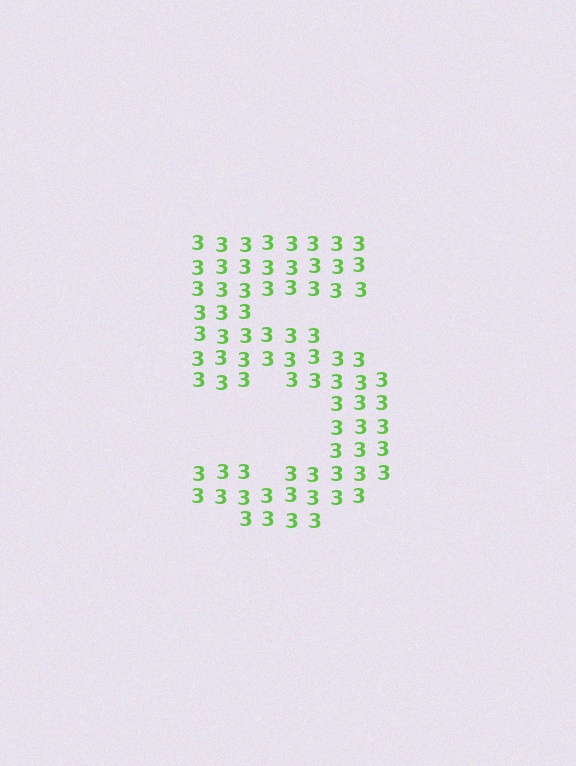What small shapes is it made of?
It is made of small digit 3's.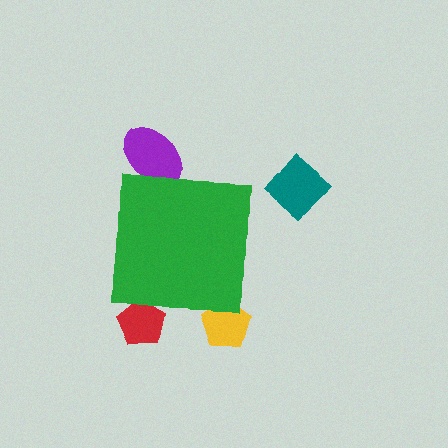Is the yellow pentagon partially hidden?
Yes, the yellow pentagon is partially hidden behind the green square.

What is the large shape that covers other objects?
A green square.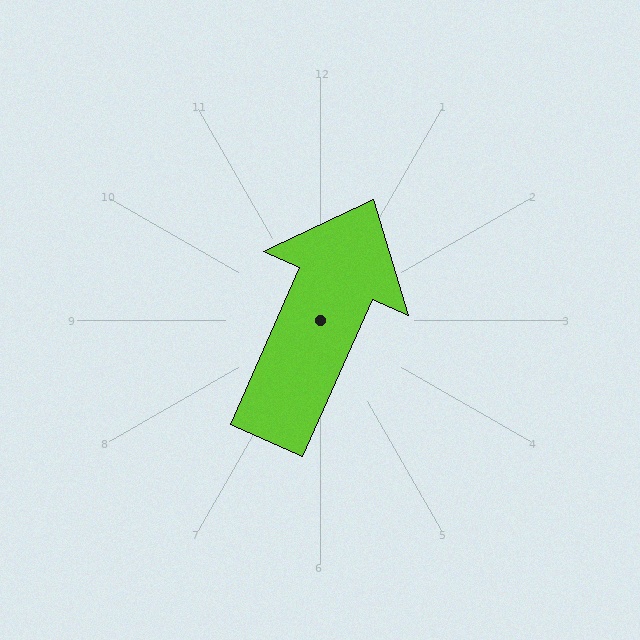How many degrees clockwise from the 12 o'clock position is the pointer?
Approximately 24 degrees.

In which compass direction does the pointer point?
Northeast.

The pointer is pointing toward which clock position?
Roughly 1 o'clock.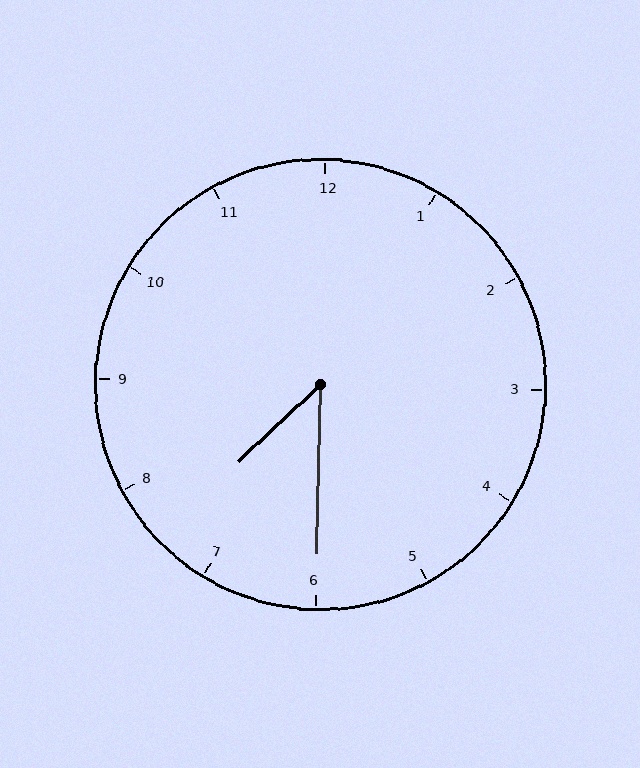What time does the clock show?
7:30.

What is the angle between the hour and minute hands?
Approximately 45 degrees.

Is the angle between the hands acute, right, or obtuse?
It is acute.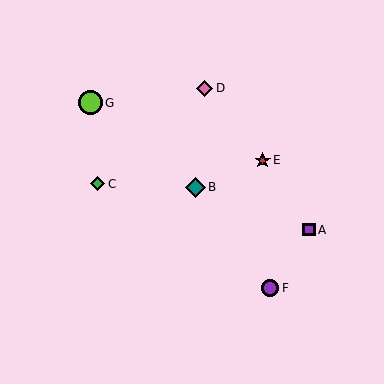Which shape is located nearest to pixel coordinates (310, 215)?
The purple square (labeled A) at (309, 230) is nearest to that location.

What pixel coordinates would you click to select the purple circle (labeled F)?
Click at (270, 288) to select the purple circle F.